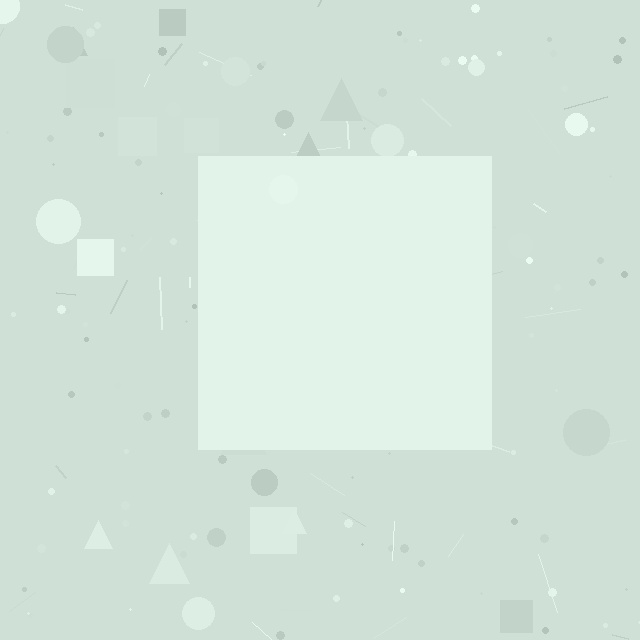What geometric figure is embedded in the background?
A square is embedded in the background.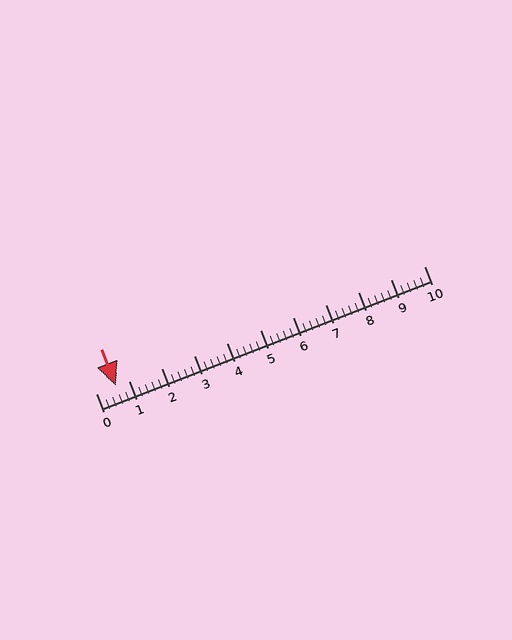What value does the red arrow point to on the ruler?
The red arrow points to approximately 0.6.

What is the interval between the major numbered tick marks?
The major tick marks are spaced 1 units apart.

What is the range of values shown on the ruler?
The ruler shows values from 0 to 10.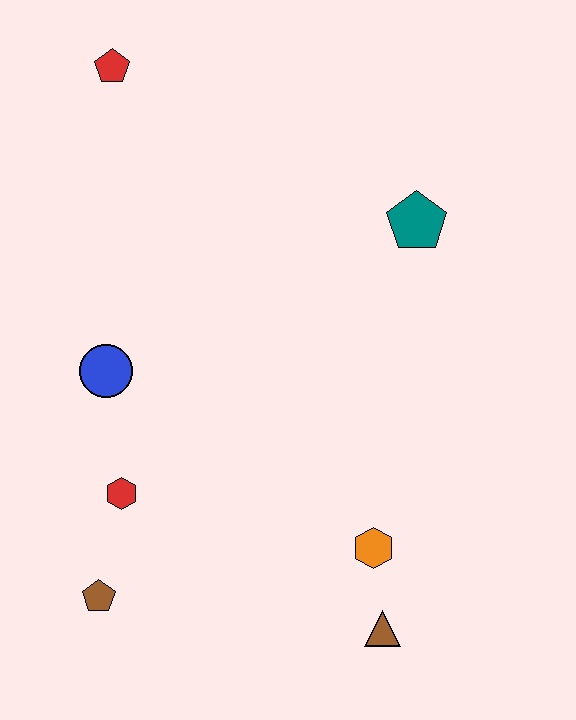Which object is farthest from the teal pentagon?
The brown pentagon is farthest from the teal pentagon.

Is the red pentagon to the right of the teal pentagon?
No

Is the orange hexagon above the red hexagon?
No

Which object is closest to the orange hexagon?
The brown triangle is closest to the orange hexagon.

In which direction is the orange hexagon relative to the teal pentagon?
The orange hexagon is below the teal pentagon.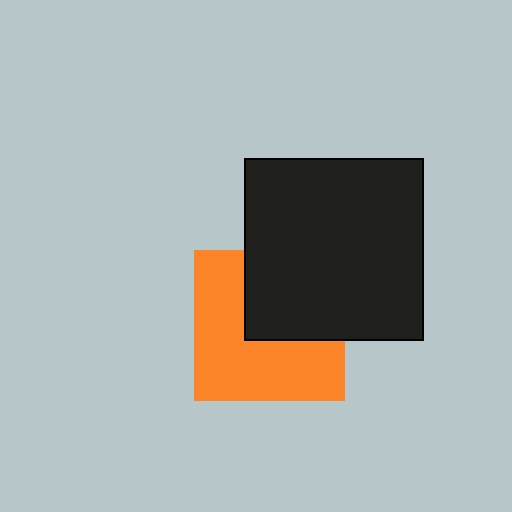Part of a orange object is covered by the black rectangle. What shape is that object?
It is a square.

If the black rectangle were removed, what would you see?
You would see the complete orange square.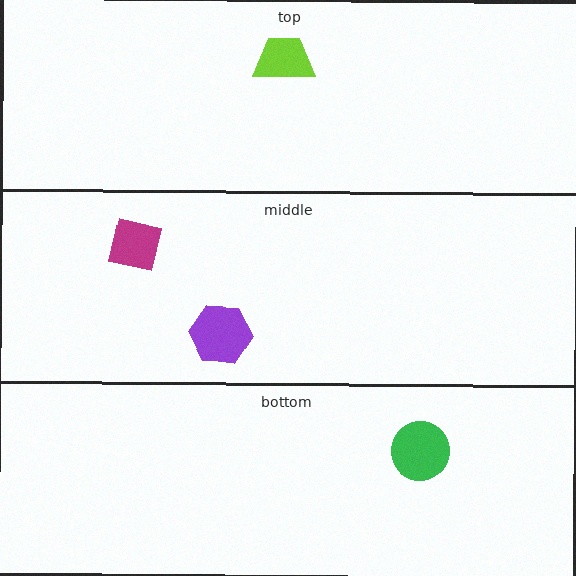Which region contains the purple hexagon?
The middle region.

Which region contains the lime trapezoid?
The top region.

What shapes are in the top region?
The lime trapezoid.